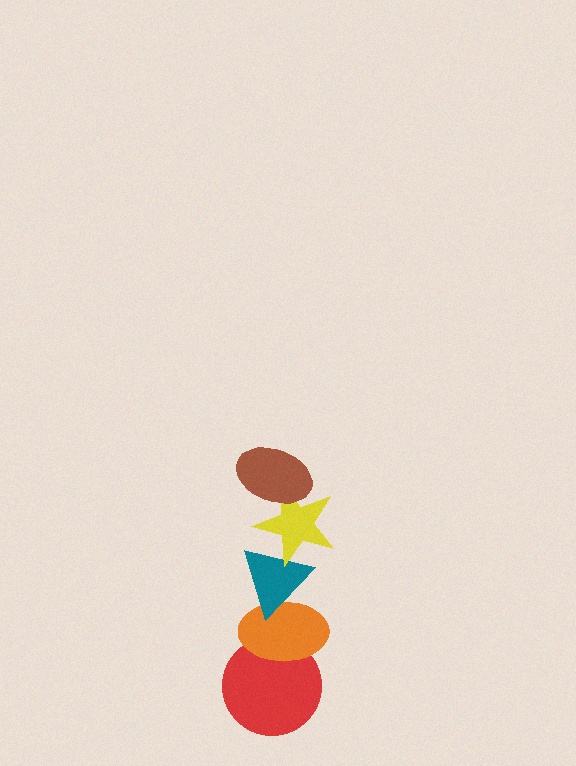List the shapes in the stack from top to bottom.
From top to bottom: the brown ellipse, the yellow star, the teal triangle, the orange ellipse, the red circle.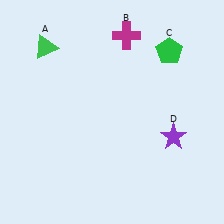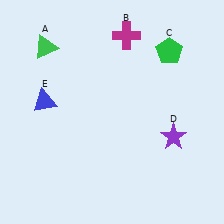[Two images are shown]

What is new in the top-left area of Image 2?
A blue triangle (E) was added in the top-left area of Image 2.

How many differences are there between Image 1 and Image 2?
There is 1 difference between the two images.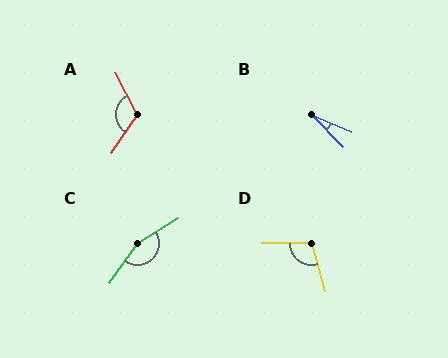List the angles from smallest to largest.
B (23°), D (106°), A (119°), C (157°).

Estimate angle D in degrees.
Approximately 106 degrees.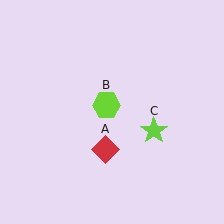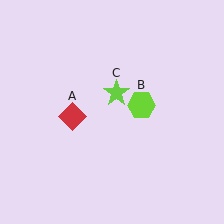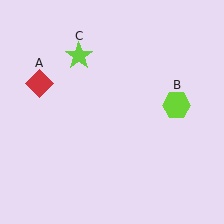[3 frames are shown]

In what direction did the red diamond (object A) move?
The red diamond (object A) moved up and to the left.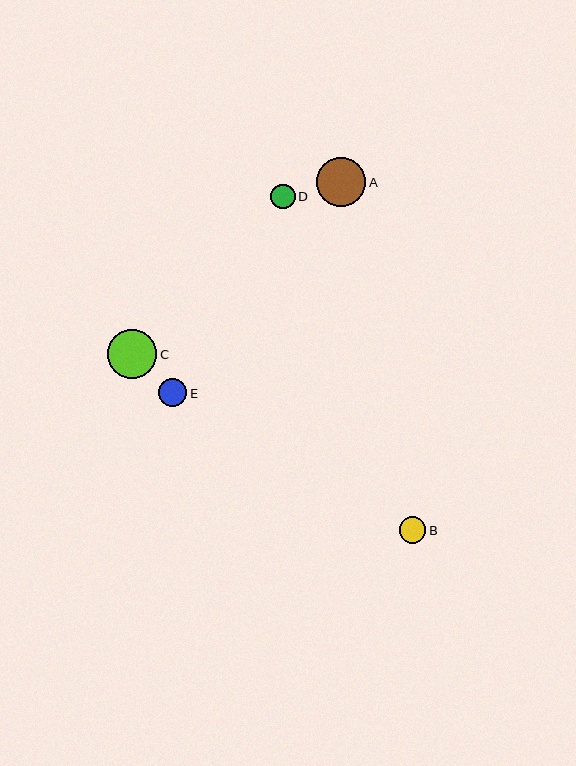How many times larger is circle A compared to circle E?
Circle A is approximately 1.7 times the size of circle E.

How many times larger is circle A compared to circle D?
Circle A is approximately 2.0 times the size of circle D.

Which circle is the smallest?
Circle D is the smallest with a size of approximately 24 pixels.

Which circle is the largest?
Circle A is the largest with a size of approximately 49 pixels.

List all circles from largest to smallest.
From largest to smallest: A, C, E, B, D.